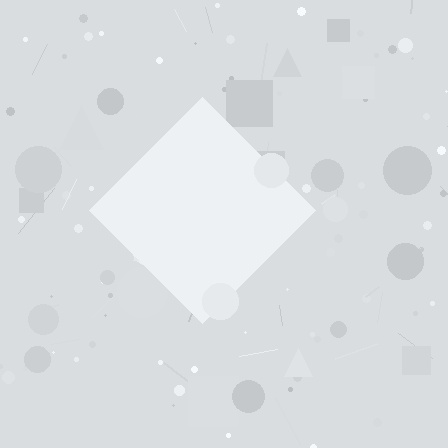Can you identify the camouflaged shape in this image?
The camouflaged shape is a diamond.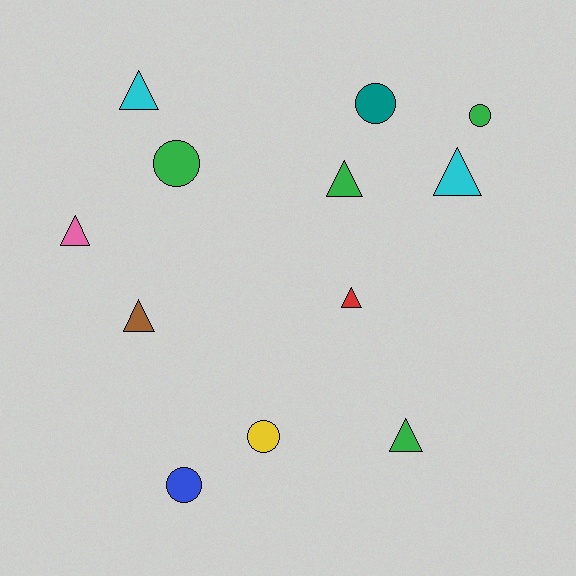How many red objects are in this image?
There is 1 red object.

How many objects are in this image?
There are 12 objects.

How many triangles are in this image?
There are 7 triangles.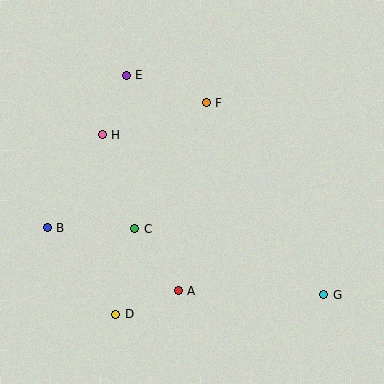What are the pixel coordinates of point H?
Point H is at (102, 135).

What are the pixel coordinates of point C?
Point C is at (135, 229).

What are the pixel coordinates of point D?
Point D is at (116, 314).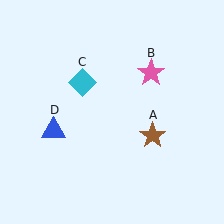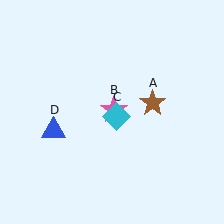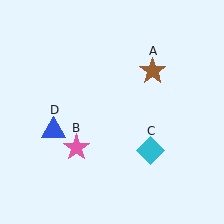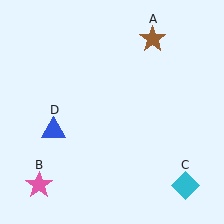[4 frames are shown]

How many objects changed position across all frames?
3 objects changed position: brown star (object A), pink star (object B), cyan diamond (object C).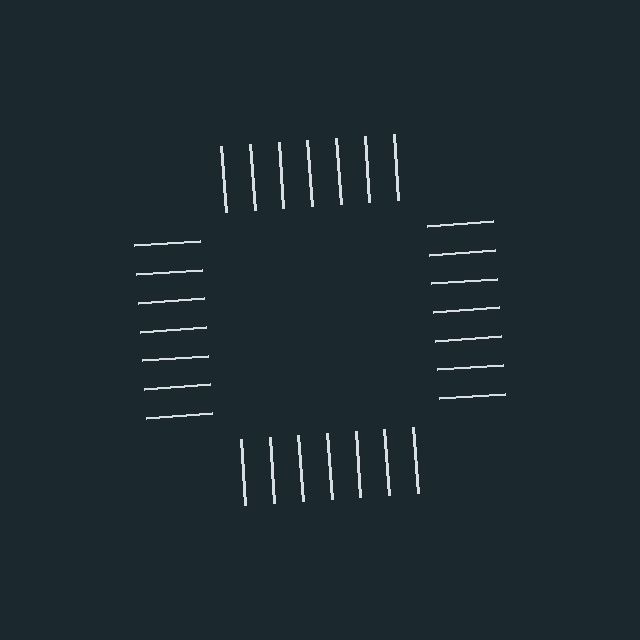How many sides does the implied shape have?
4 sides — the line-ends trace a square.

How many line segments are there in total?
28 — 7 along each of the 4 edges.